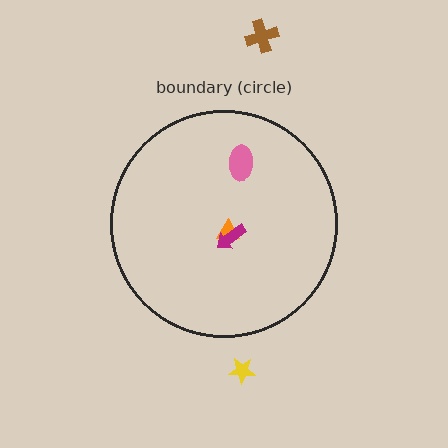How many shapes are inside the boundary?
3 inside, 2 outside.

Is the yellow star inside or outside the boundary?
Outside.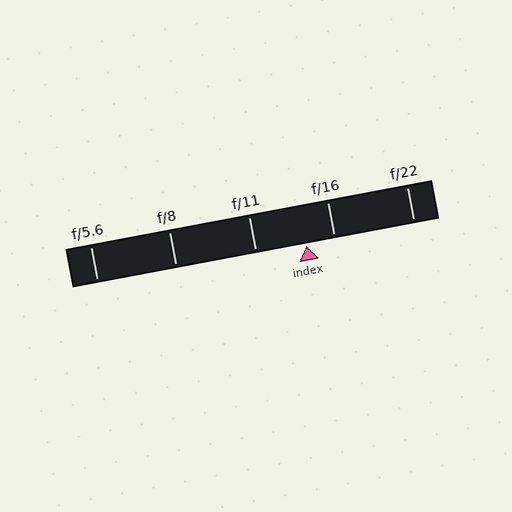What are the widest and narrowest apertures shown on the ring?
The widest aperture shown is f/5.6 and the narrowest is f/22.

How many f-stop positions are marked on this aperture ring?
There are 5 f-stop positions marked.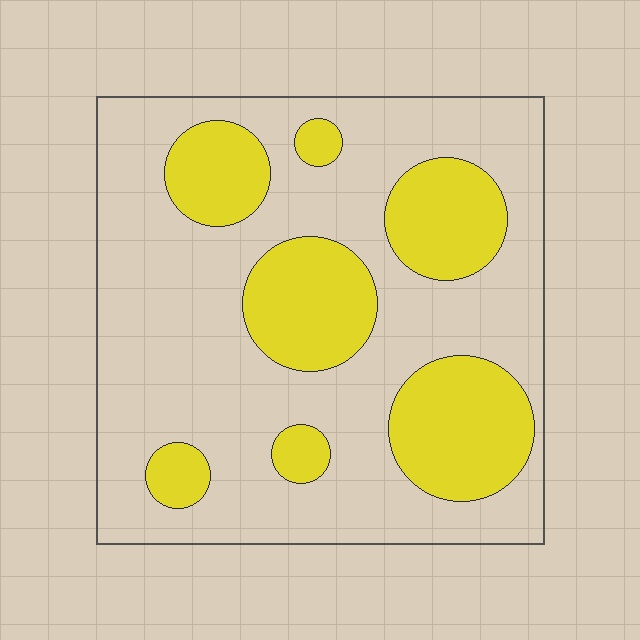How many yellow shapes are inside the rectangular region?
7.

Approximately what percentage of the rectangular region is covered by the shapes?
Approximately 30%.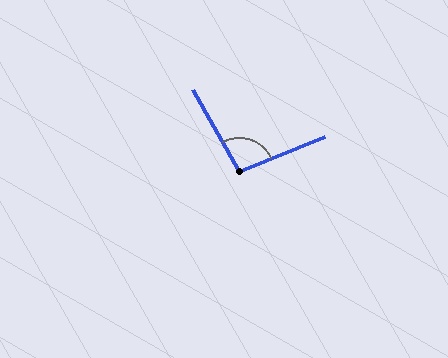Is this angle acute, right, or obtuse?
It is obtuse.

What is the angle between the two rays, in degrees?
Approximately 97 degrees.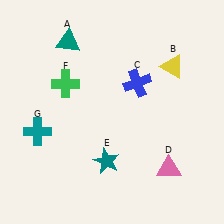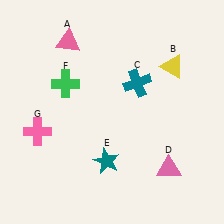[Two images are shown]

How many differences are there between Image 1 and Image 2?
There are 3 differences between the two images.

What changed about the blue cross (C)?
In Image 1, C is blue. In Image 2, it changed to teal.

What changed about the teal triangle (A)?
In Image 1, A is teal. In Image 2, it changed to pink.